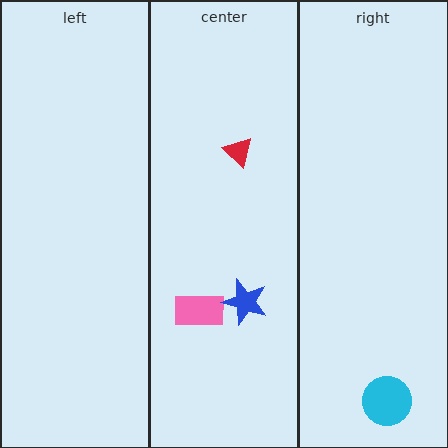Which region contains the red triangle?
The center region.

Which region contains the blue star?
The center region.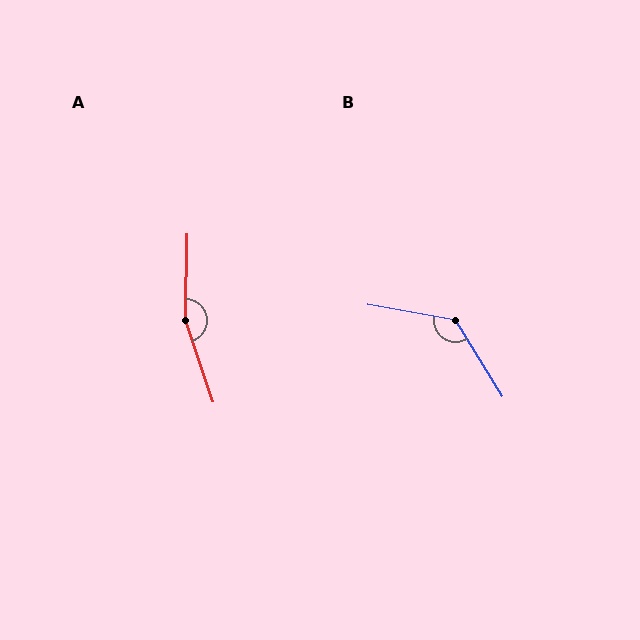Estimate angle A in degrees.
Approximately 160 degrees.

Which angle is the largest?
A, at approximately 160 degrees.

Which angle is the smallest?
B, at approximately 131 degrees.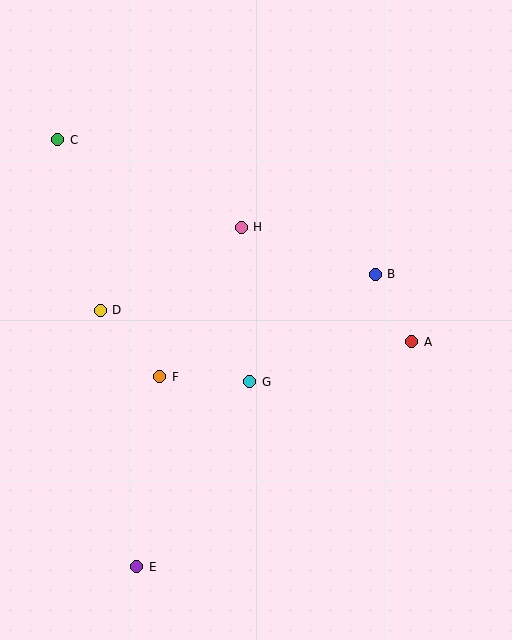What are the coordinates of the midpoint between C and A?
The midpoint between C and A is at (235, 241).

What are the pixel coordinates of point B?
Point B is at (375, 274).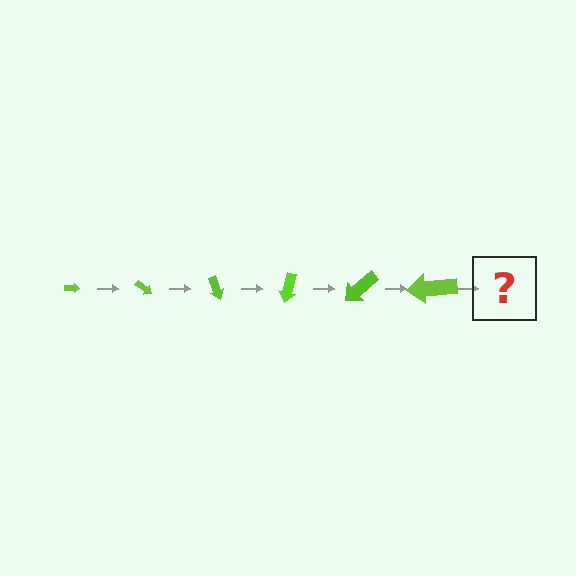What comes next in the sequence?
The next element should be an arrow, larger than the previous one and rotated 210 degrees from the start.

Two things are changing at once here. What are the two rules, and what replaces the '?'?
The two rules are that the arrow grows larger each step and it rotates 35 degrees each step. The '?' should be an arrow, larger than the previous one and rotated 210 degrees from the start.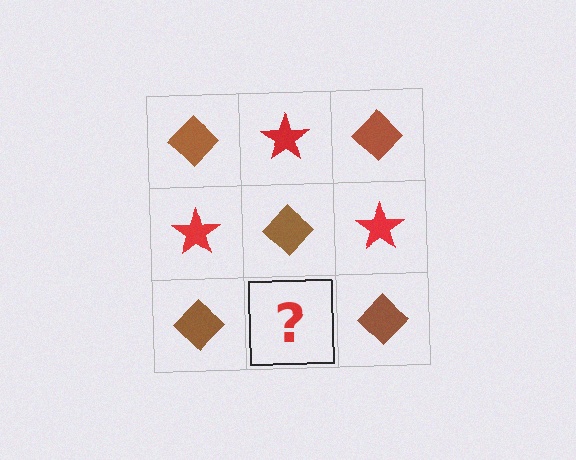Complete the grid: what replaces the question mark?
The question mark should be replaced with a red star.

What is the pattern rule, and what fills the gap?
The rule is that it alternates brown diamond and red star in a checkerboard pattern. The gap should be filled with a red star.